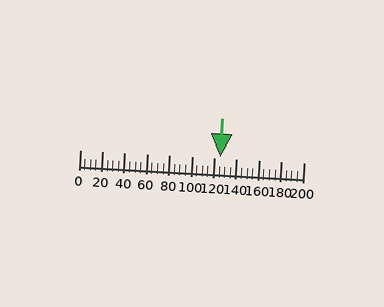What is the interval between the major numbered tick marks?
The major tick marks are spaced 20 units apart.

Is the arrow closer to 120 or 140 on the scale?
The arrow is closer to 120.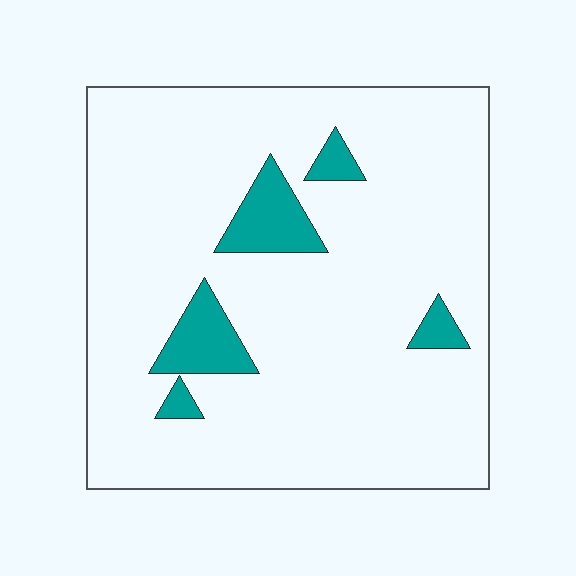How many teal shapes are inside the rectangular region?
5.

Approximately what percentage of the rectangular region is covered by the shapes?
Approximately 10%.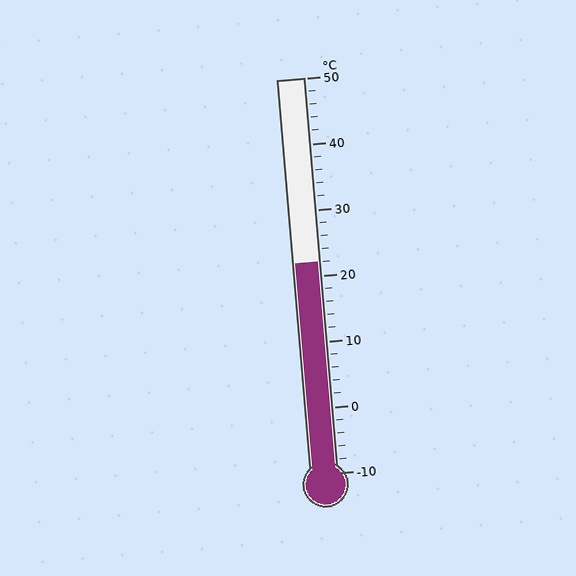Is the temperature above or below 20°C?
The temperature is above 20°C.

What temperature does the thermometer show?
The thermometer shows approximately 22°C.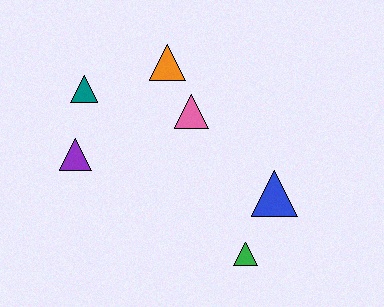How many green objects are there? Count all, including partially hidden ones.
There is 1 green object.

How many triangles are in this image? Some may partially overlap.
There are 6 triangles.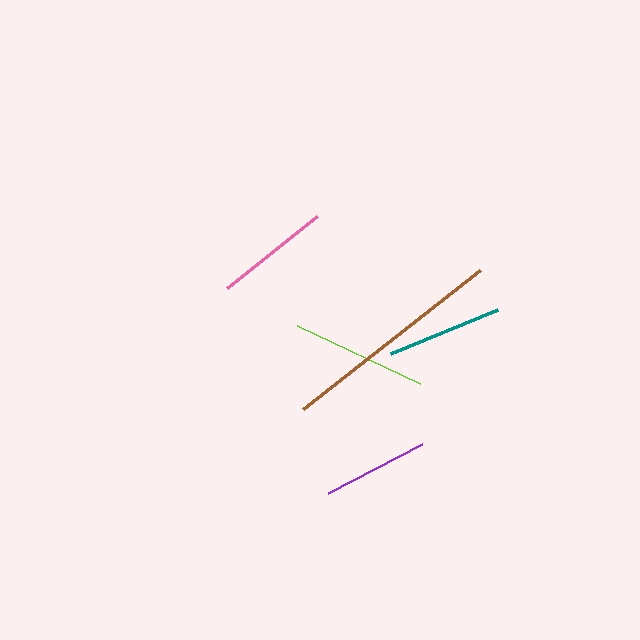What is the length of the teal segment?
The teal segment is approximately 116 pixels long.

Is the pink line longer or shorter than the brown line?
The brown line is longer than the pink line.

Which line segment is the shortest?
The purple line is the shortest at approximately 105 pixels.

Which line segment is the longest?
The brown line is the longest at approximately 225 pixels.